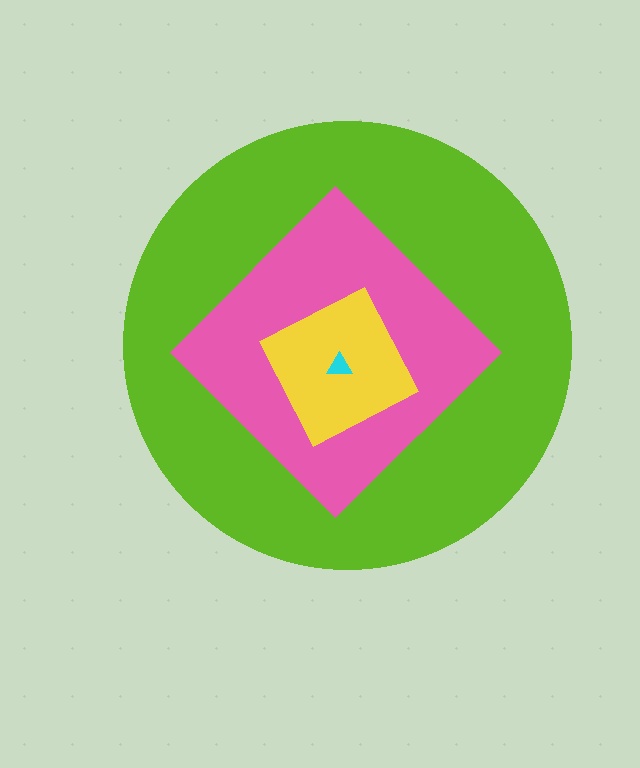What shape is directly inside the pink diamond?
The yellow square.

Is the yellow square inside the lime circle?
Yes.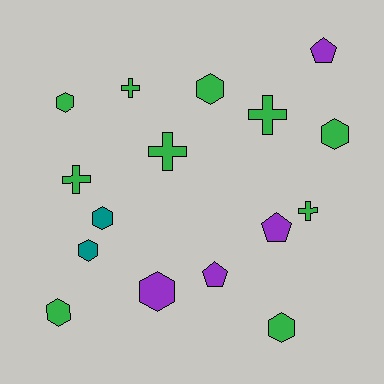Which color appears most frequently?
Green, with 10 objects.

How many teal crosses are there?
There are no teal crosses.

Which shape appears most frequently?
Hexagon, with 8 objects.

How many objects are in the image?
There are 16 objects.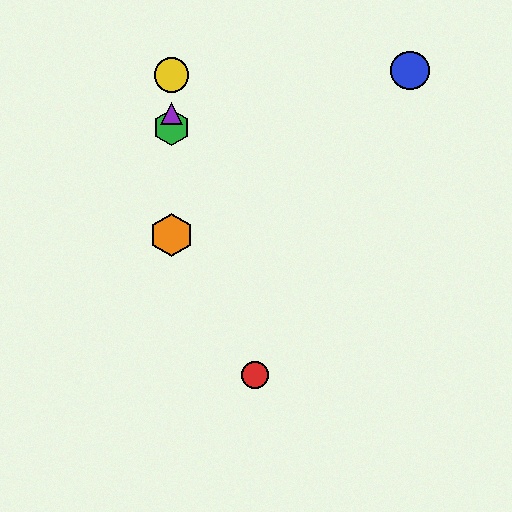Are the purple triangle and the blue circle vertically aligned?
No, the purple triangle is at x≈171 and the blue circle is at x≈410.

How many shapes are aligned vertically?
4 shapes (the green hexagon, the yellow circle, the purple triangle, the orange hexagon) are aligned vertically.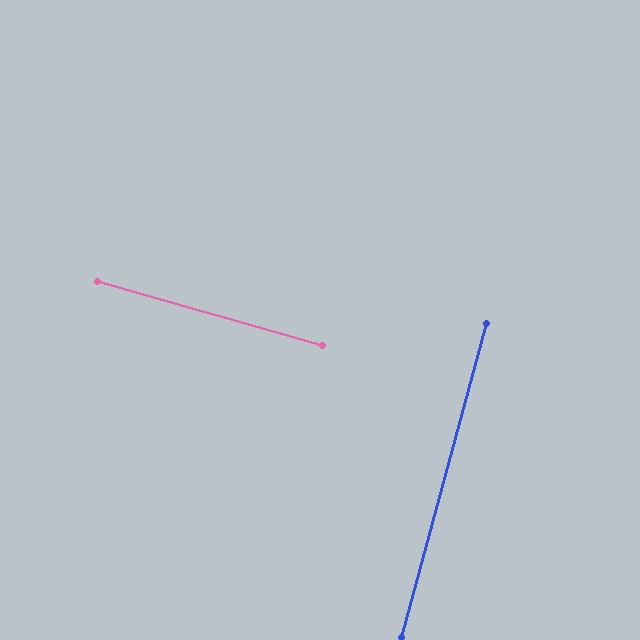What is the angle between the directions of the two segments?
Approximately 89 degrees.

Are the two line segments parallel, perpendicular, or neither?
Perpendicular — they meet at approximately 89°.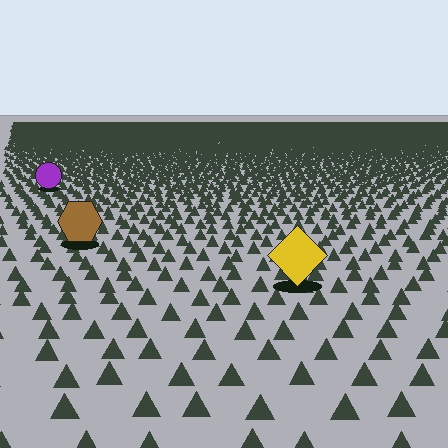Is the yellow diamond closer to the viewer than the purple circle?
Yes. The yellow diamond is closer — you can tell from the texture gradient: the ground texture is coarser near it.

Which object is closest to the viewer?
The yellow diamond is closest. The texture marks near it are larger and more spread out.